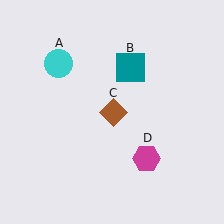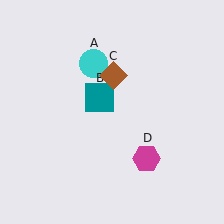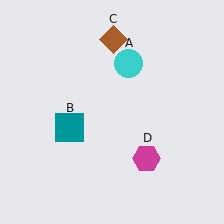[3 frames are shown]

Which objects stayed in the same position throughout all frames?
Magenta hexagon (object D) remained stationary.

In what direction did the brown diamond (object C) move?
The brown diamond (object C) moved up.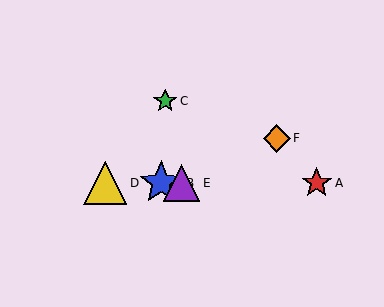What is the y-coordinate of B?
Object B is at y≈183.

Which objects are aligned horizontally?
Objects A, B, D, E are aligned horizontally.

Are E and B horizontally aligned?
Yes, both are at y≈183.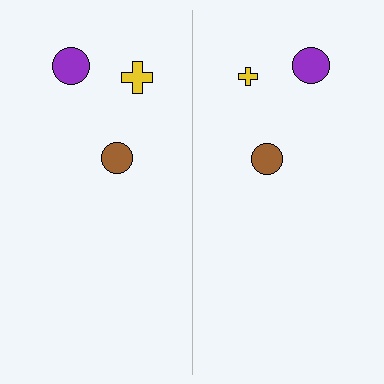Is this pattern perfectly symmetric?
No, the pattern is not perfectly symmetric. The yellow cross on the right side has a different size than its mirror counterpart.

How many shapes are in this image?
There are 6 shapes in this image.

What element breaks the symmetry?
The yellow cross on the right side has a different size than its mirror counterpart.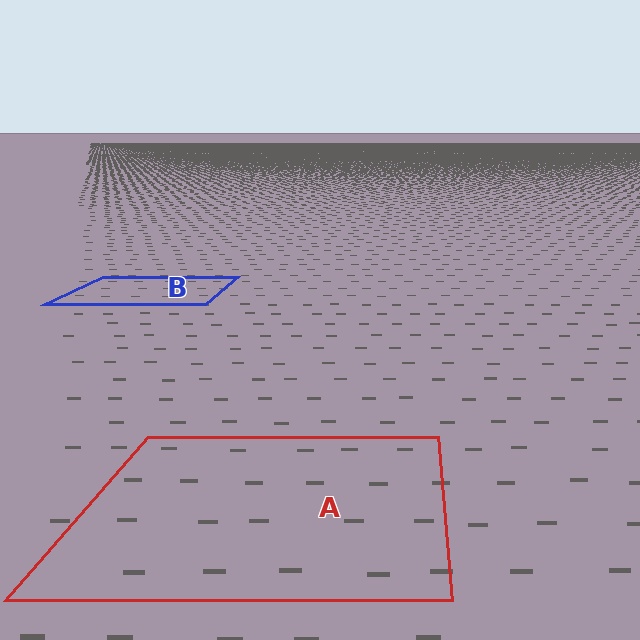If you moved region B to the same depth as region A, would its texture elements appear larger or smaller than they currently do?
They would appear larger. At a closer depth, the same texture elements are projected at a bigger on-screen size.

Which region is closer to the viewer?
Region A is closer. The texture elements there are larger and more spread out.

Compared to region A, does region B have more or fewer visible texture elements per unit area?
Region B has more texture elements per unit area — they are packed more densely because it is farther away.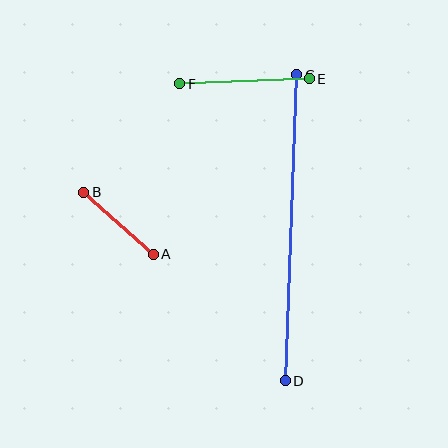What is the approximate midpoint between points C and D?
The midpoint is at approximately (291, 228) pixels.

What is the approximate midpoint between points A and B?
The midpoint is at approximately (118, 223) pixels.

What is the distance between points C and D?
The distance is approximately 306 pixels.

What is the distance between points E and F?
The distance is approximately 129 pixels.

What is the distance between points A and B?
The distance is approximately 93 pixels.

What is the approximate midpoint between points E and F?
The midpoint is at approximately (245, 81) pixels.